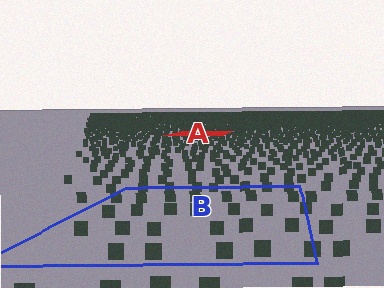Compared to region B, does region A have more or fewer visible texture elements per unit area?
Region A has more texture elements per unit area — they are packed more densely because it is farther away.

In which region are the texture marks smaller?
The texture marks are smaller in region A, because it is farther away.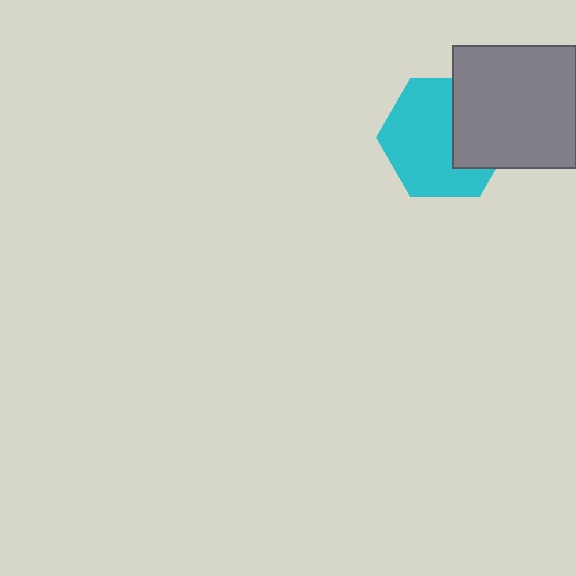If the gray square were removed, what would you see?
You would see the complete cyan hexagon.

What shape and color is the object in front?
The object in front is a gray square.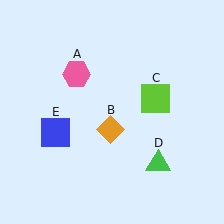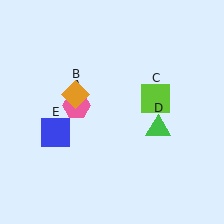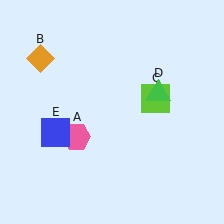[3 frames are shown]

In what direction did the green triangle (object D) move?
The green triangle (object D) moved up.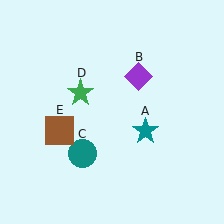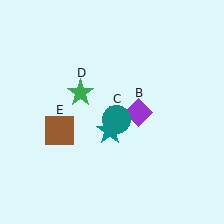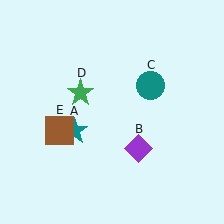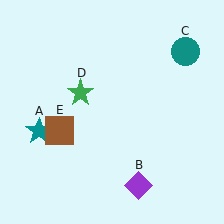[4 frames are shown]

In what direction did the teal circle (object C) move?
The teal circle (object C) moved up and to the right.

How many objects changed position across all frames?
3 objects changed position: teal star (object A), purple diamond (object B), teal circle (object C).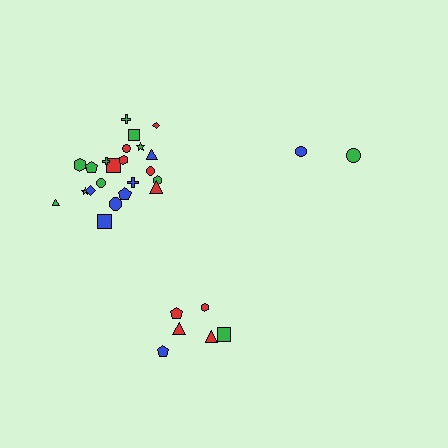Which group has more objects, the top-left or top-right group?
The top-left group.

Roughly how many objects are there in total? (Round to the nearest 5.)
Roughly 30 objects in total.